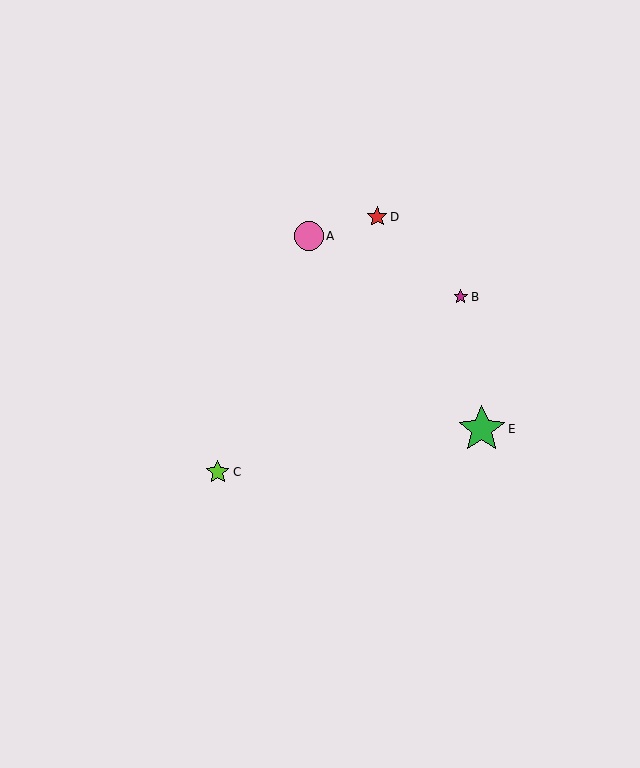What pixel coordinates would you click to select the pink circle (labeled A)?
Click at (309, 236) to select the pink circle A.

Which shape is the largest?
The green star (labeled E) is the largest.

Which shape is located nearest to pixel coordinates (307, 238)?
The pink circle (labeled A) at (309, 236) is nearest to that location.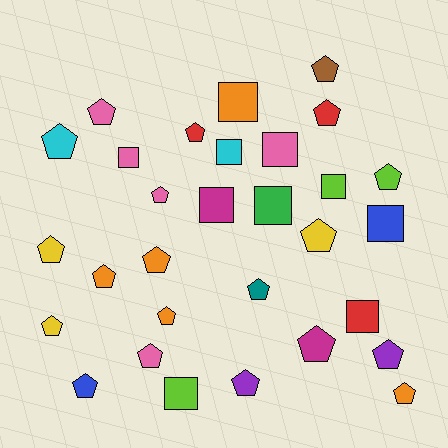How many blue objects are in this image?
There are 2 blue objects.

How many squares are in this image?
There are 10 squares.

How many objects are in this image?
There are 30 objects.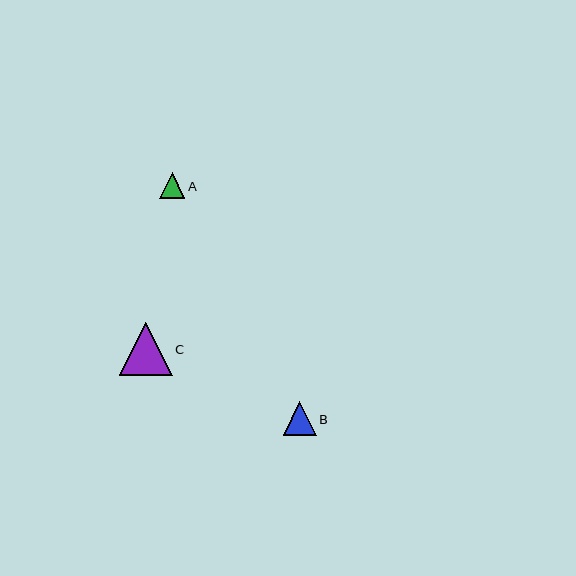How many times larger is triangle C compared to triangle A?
Triangle C is approximately 2.1 times the size of triangle A.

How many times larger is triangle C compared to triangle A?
Triangle C is approximately 2.1 times the size of triangle A.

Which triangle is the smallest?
Triangle A is the smallest with a size of approximately 25 pixels.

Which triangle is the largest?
Triangle C is the largest with a size of approximately 52 pixels.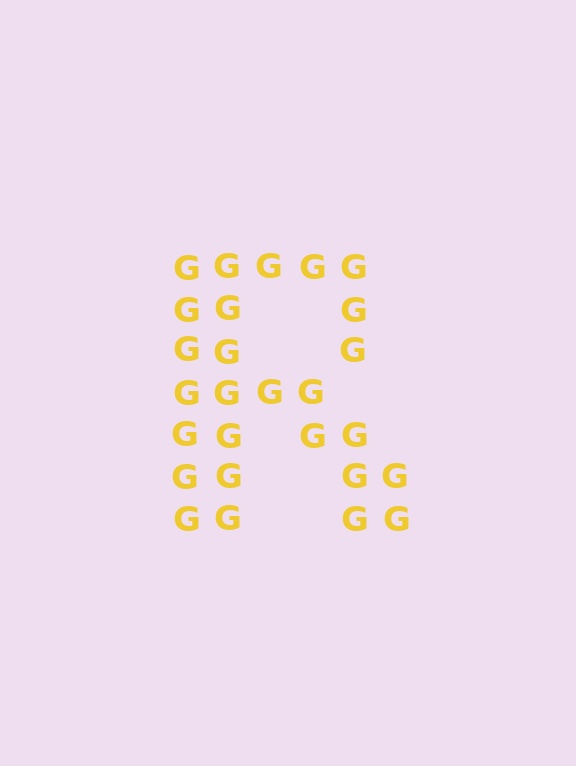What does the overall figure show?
The overall figure shows the letter R.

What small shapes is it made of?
It is made of small letter G's.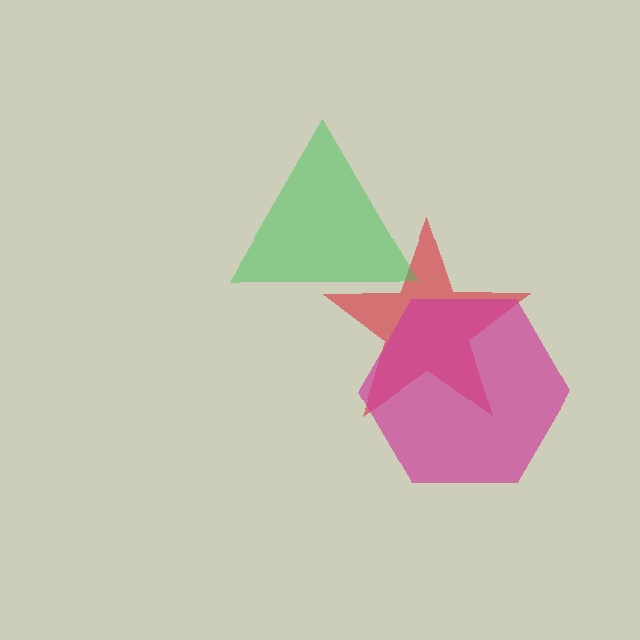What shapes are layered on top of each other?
The layered shapes are: a red star, a magenta hexagon, a green triangle.